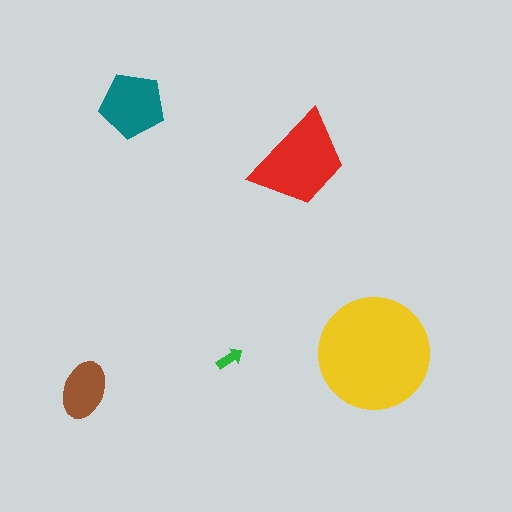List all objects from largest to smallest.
The yellow circle, the red trapezoid, the teal pentagon, the brown ellipse, the green arrow.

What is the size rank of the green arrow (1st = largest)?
5th.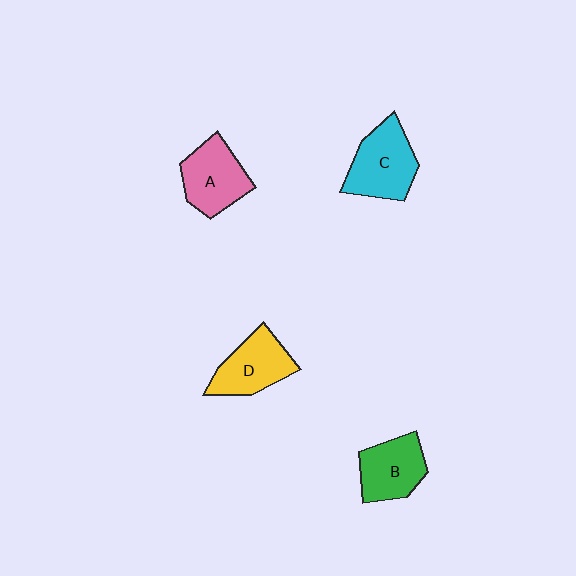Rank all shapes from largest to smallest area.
From largest to smallest: C (cyan), A (pink), D (yellow), B (green).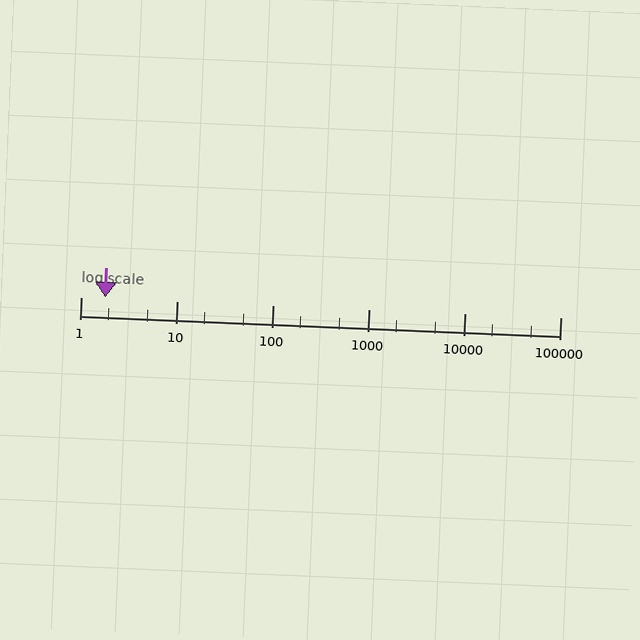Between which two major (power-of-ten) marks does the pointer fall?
The pointer is between 1 and 10.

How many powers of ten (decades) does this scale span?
The scale spans 5 decades, from 1 to 100000.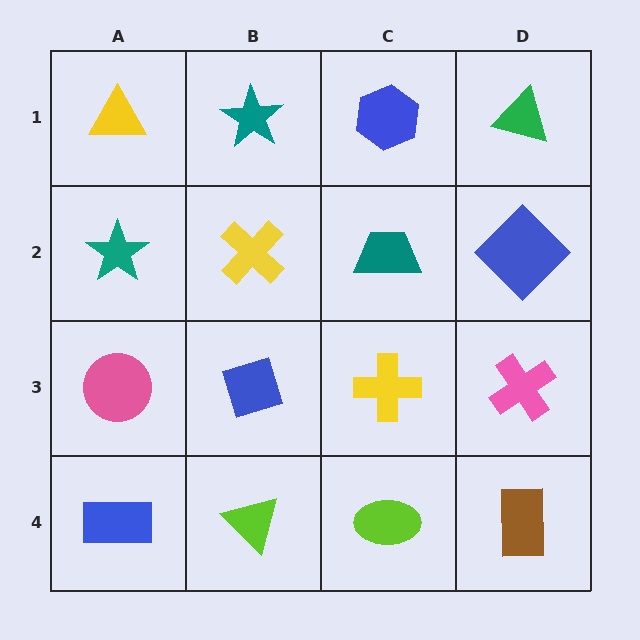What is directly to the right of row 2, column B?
A teal trapezoid.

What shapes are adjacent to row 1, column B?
A yellow cross (row 2, column B), a yellow triangle (row 1, column A), a blue hexagon (row 1, column C).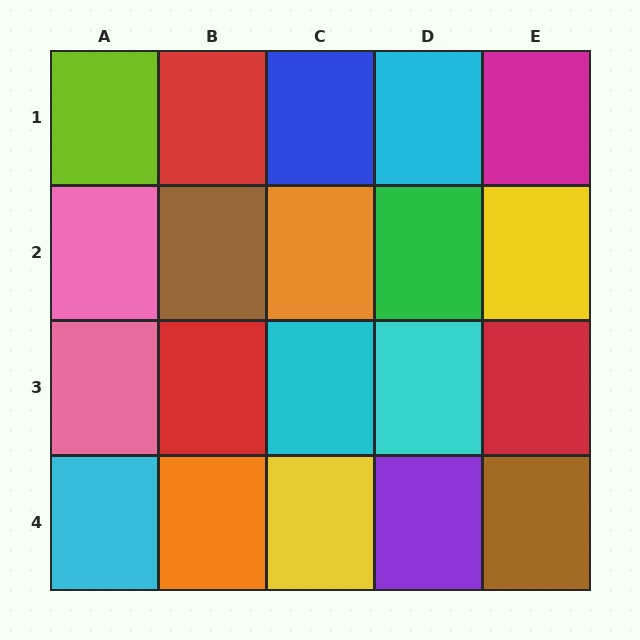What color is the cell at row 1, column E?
Magenta.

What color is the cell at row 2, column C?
Orange.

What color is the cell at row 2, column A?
Pink.